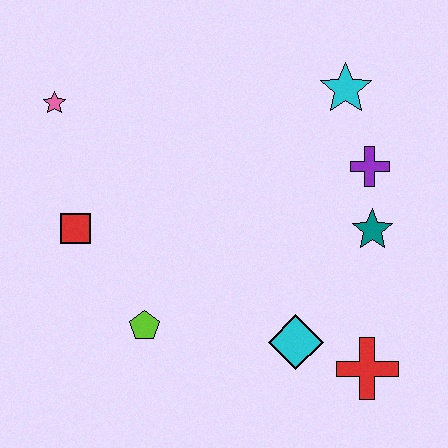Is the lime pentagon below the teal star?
Yes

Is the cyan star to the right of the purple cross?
No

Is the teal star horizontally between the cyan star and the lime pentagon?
No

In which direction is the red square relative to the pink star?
The red square is below the pink star.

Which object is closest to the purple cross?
The teal star is closest to the purple cross.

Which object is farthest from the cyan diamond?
The pink star is farthest from the cyan diamond.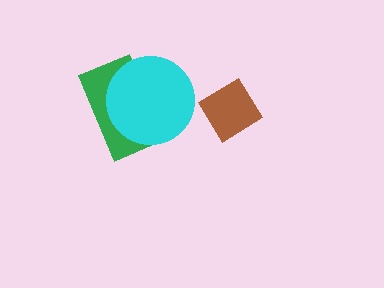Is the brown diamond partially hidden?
No, no other shape covers it.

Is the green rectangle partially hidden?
Yes, it is partially covered by another shape.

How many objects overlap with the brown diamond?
0 objects overlap with the brown diamond.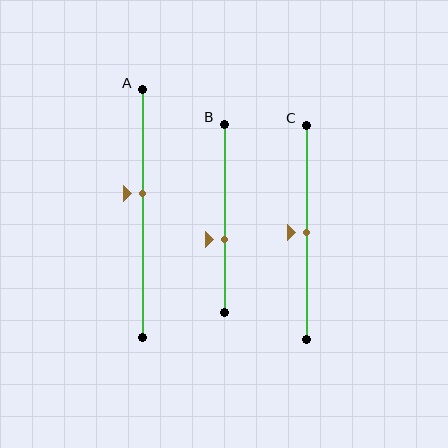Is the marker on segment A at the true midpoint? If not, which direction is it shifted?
No, the marker on segment A is shifted upward by about 8% of the segment length.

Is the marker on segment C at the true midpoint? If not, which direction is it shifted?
Yes, the marker on segment C is at the true midpoint.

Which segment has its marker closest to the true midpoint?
Segment C has its marker closest to the true midpoint.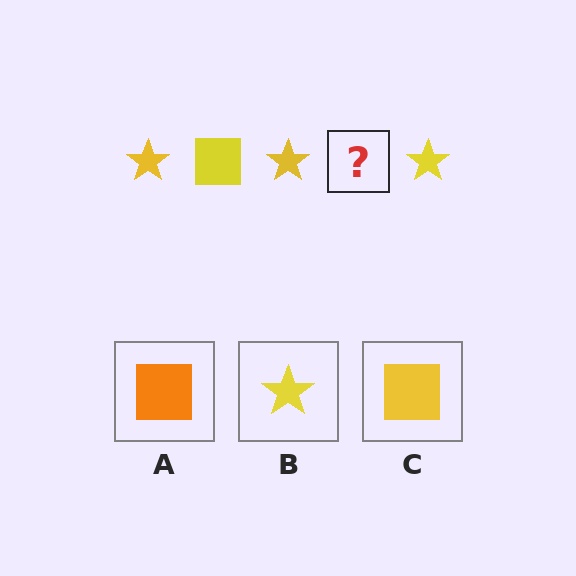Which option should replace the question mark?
Option C.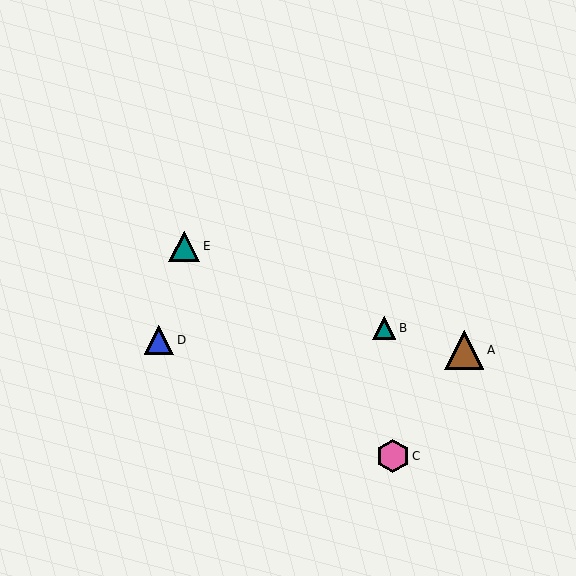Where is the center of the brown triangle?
The center of the brown triangle is at (464, 350).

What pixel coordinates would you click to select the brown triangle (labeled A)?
Click at (464, 350) to select the brown triangle A.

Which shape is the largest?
The brown triangle (labeled A) is the largest.